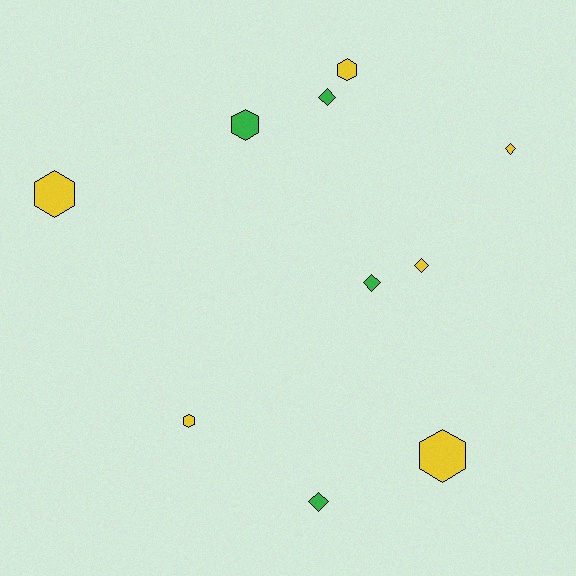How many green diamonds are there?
There are 3 green diamonds.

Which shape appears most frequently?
Hexagon, with 5 objects.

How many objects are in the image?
There are 10 objects.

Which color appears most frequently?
Yellow, with 6 objects.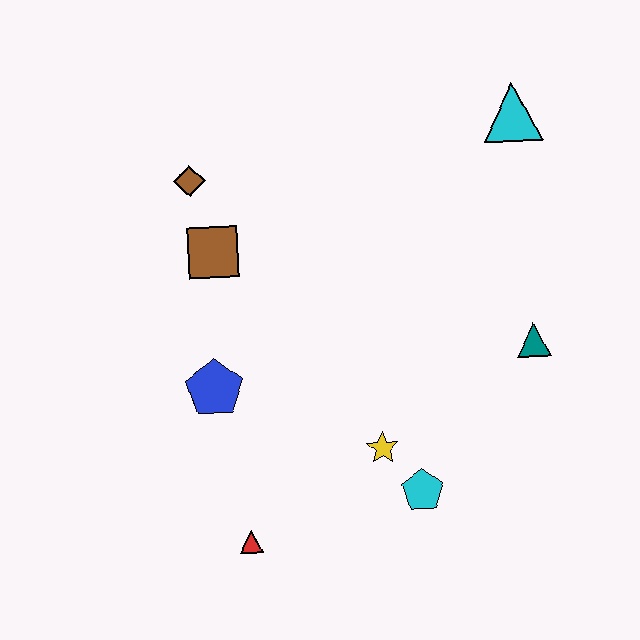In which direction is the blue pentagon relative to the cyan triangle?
The blue pentagon is to the left of the cyan triangle.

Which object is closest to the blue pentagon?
The brown square is closest to the blue pentagon.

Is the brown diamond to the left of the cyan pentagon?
Yes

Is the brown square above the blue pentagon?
Yes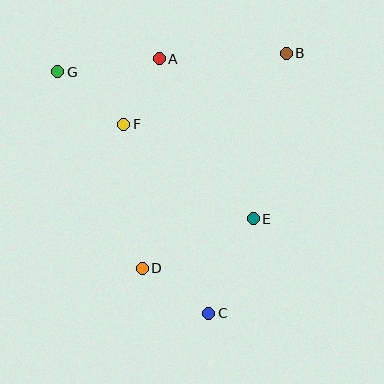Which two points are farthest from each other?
Points C and G are farthest from each other.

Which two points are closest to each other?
Points A and F are closest to each other.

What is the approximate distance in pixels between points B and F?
The distance between B and F is approximately 177 pixels.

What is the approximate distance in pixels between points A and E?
The distance between A and E is approximately 186 pixels.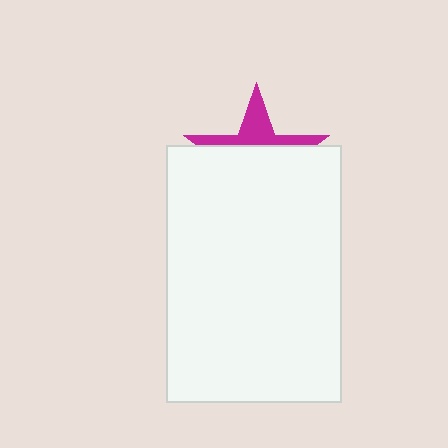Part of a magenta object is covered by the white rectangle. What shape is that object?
It is a star.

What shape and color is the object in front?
The object in front is a white rectangle.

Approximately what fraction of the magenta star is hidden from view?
Roughly 66% of the magenta star is hidden behind the white rectangle.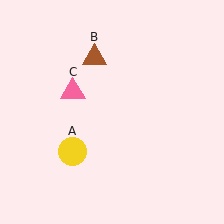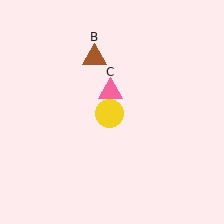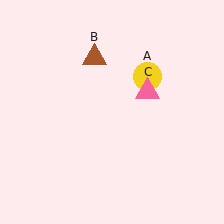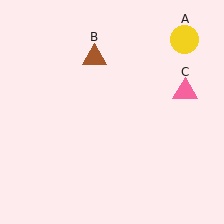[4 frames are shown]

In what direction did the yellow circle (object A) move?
The yellow circle (object A) moved up and to the right.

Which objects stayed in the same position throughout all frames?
Brown triangle (object B) remained stationary.